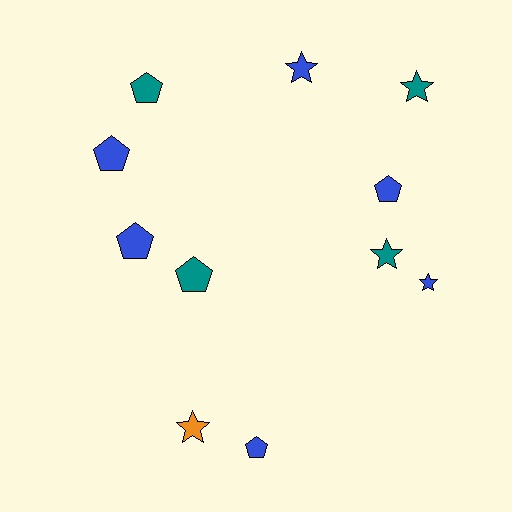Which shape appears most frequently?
Pentagon, with 6 objects.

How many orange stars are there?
There is 1 orange star.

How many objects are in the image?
There are 11 objects.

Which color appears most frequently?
Blue, with 6 objects.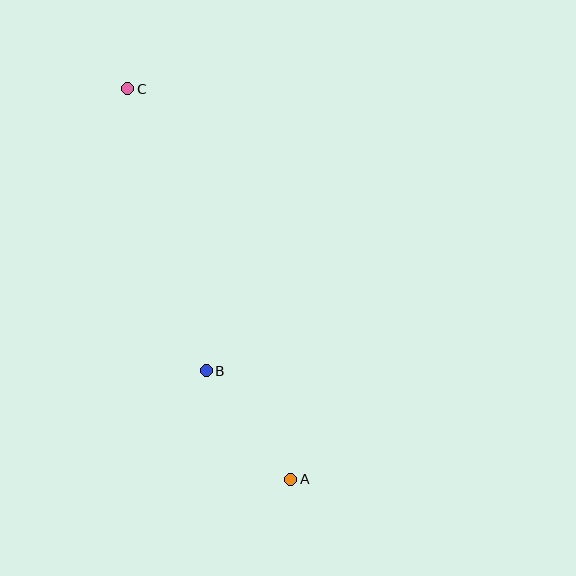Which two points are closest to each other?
Points A and B are closest to each other.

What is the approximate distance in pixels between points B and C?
The distance between B and C is approximately 293 pixels.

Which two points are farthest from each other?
Points A and C are farthest from each other.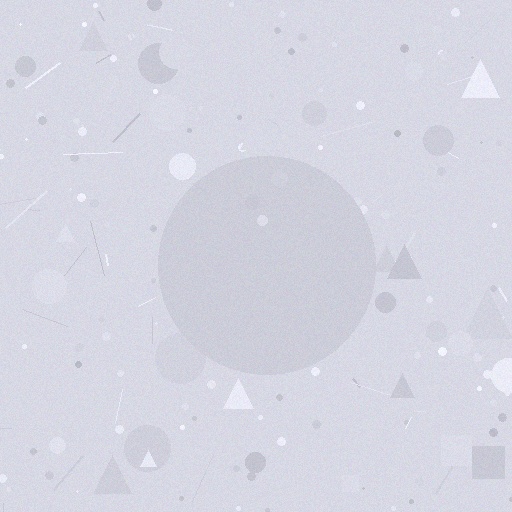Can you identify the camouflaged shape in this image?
The camouflaged shape is a circle.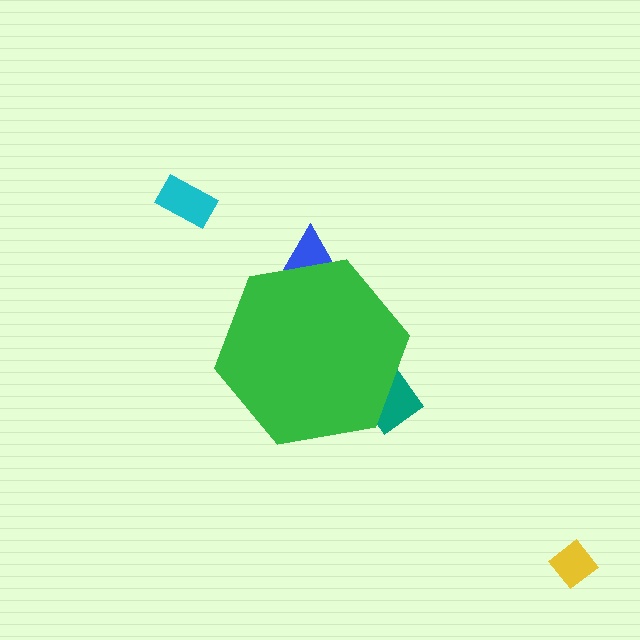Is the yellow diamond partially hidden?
No, the yellow diamond is fully visible.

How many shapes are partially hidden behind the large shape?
2 shapes are partially hidden.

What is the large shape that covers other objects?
A green hexagon.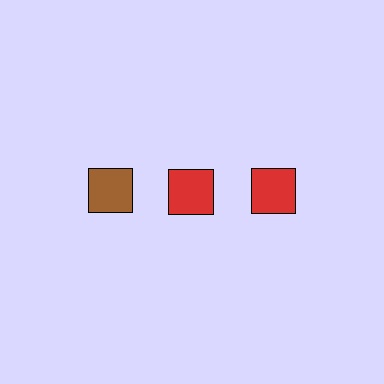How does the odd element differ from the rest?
It has a different color: brown instead of red.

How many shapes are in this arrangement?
There are 3 shapes arranged in a grid pattern.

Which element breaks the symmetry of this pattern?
The brown square in the top row, leftmost column breaks the symmetry. All other shapes are red squares.